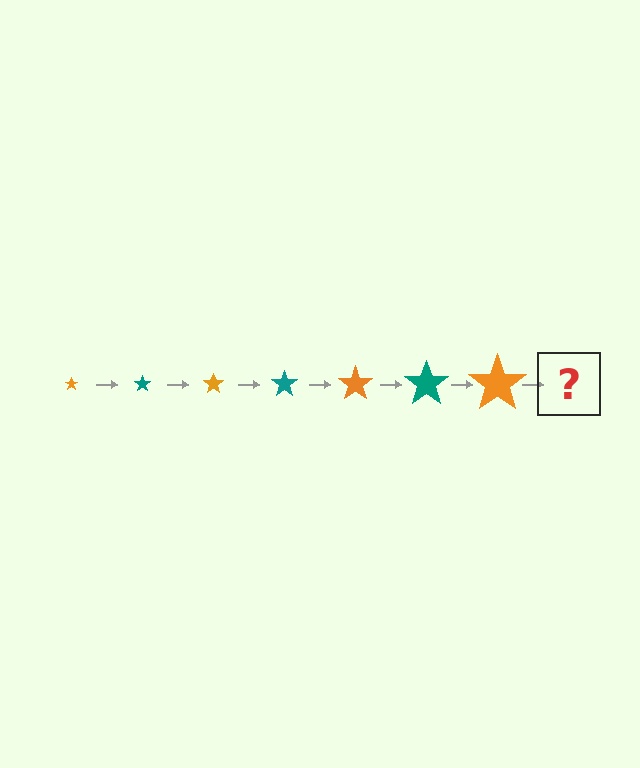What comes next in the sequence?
The next element should be a teal star, larger than the previous one.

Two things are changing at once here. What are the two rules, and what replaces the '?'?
The two rules are that the star grows larger each step and the color cycles through orange and teal. The '?' should be a teal star, larger than the previous one.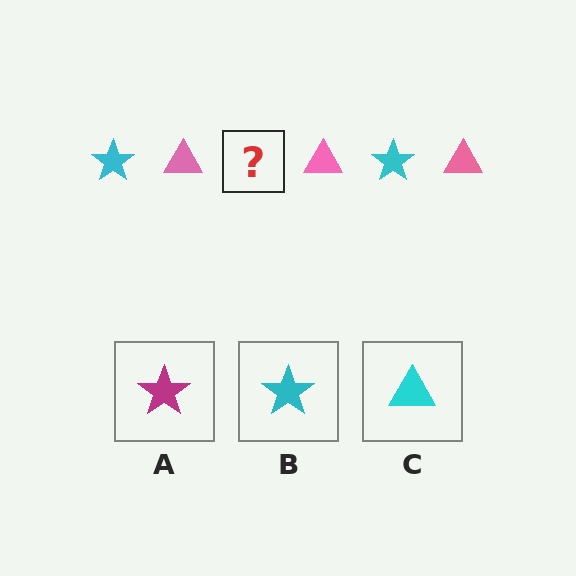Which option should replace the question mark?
Option B.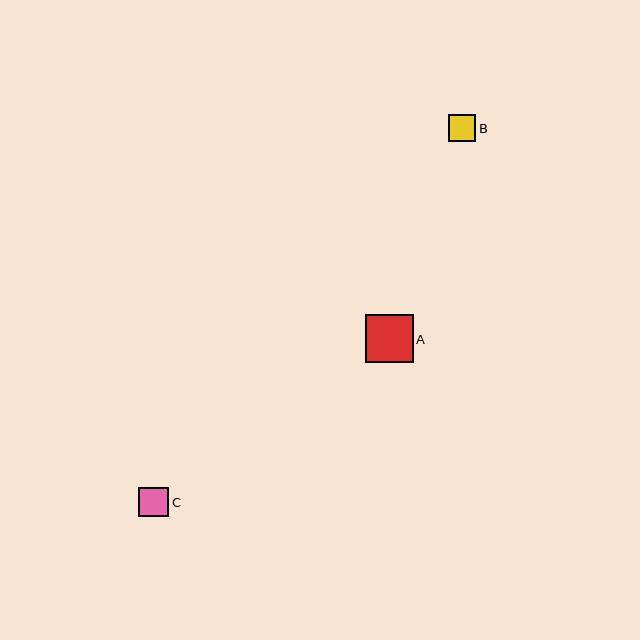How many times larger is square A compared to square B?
Square A is approximately 1.8 times the size of square B.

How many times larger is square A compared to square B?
Square A is approximately 1.8 times the size of square B.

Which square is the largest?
Square A is the largest with a size of approximately 48 pixels.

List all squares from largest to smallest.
From largest to smallest: A, C, B.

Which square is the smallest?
Square B is the smallest with a size of approximately 27 pixels.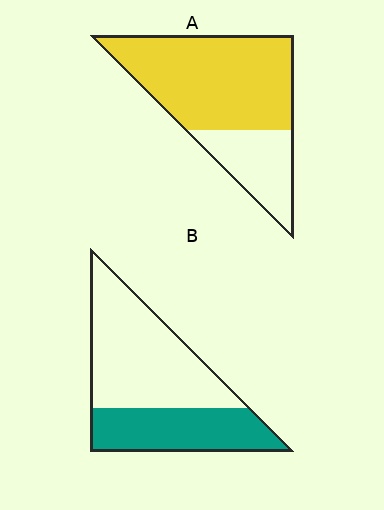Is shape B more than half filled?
No.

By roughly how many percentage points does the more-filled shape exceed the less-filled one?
By roughly 35 percentage points (A over B).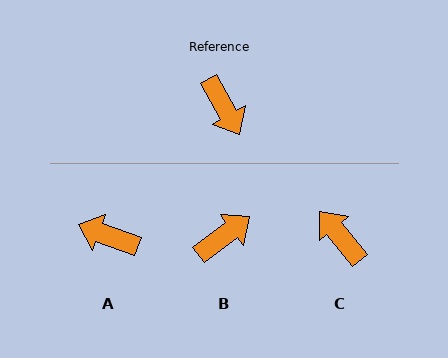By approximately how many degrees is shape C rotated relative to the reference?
Approximately 170 degrees clockwise.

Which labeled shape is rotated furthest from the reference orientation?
C, about 170 degrees away.